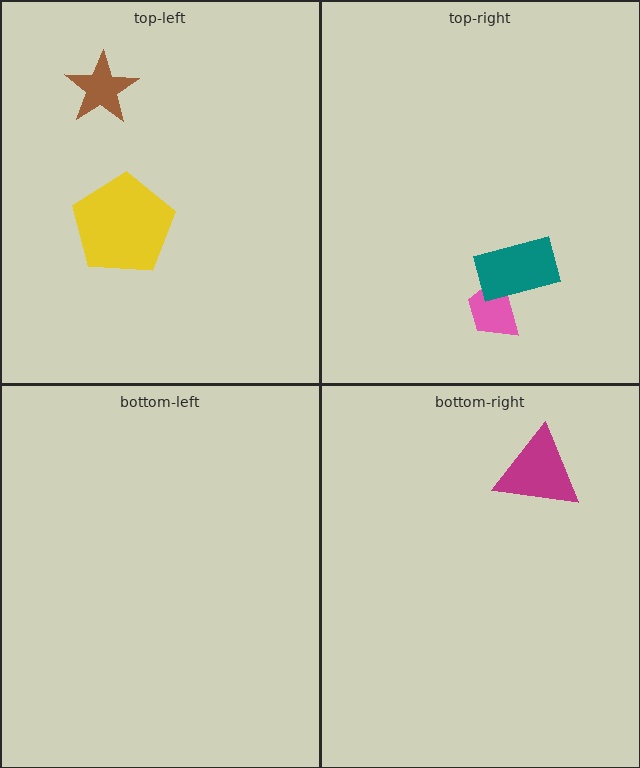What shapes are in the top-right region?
The pink trapezoid, the teal rectangle.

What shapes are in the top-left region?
The yellow pentagon, the brown star.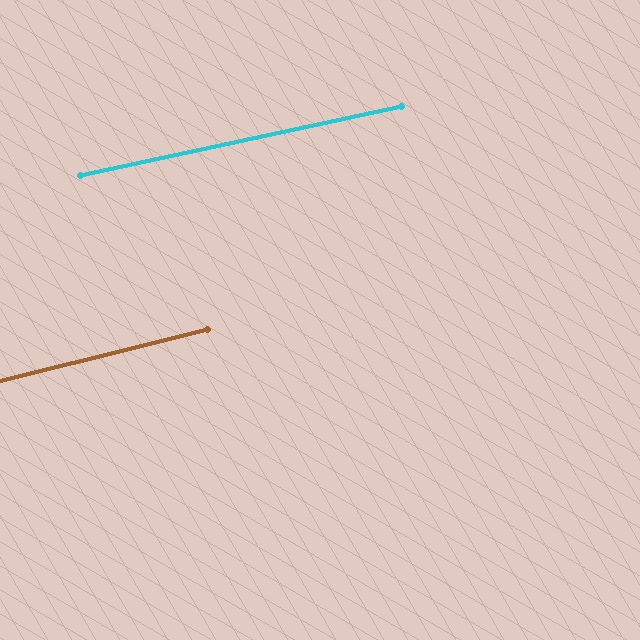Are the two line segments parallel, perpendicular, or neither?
Parallel — their directions differ by only 1.8°.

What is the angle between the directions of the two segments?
Approximately 2 degrees.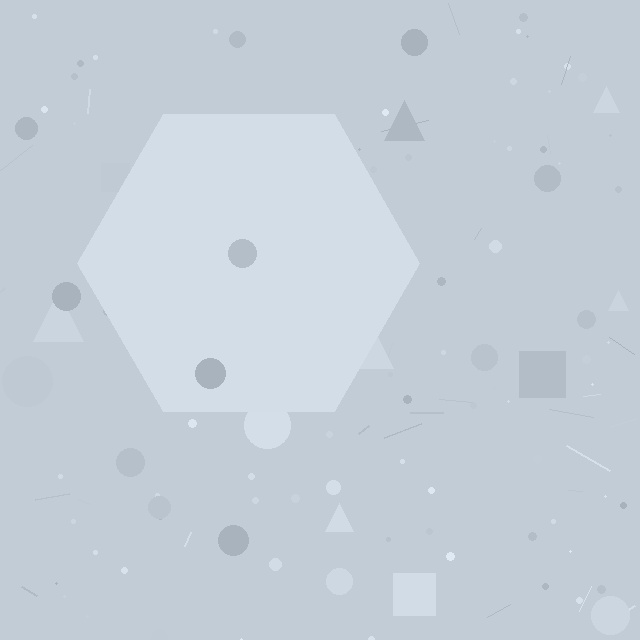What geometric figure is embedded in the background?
A hexagon is embedded in the background.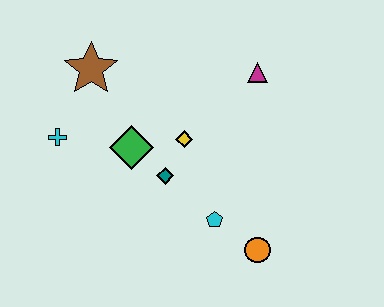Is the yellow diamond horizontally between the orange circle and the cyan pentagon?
No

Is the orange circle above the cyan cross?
No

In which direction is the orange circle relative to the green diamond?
The orange circle is to the right of the green diamond.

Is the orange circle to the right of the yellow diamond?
Yes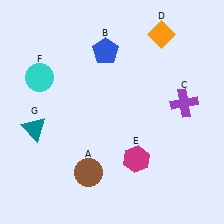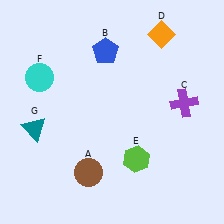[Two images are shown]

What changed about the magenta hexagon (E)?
In Image 1, E is magenta. In Image 2, it changed to lime.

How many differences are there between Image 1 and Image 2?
There is 1 difference between the two images.